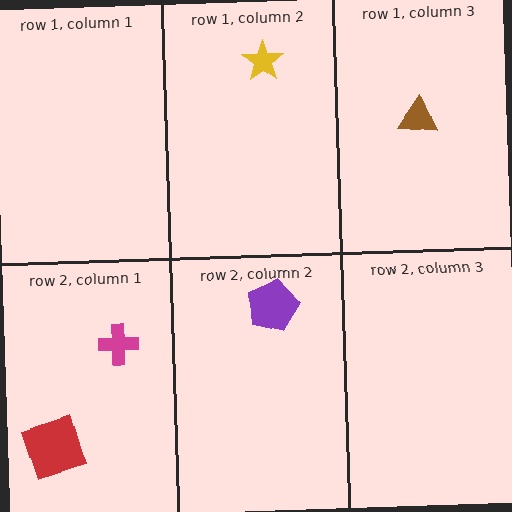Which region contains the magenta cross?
The row 2, column 1 region.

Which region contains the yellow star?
The row 1, column 2 region.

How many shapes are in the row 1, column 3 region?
1.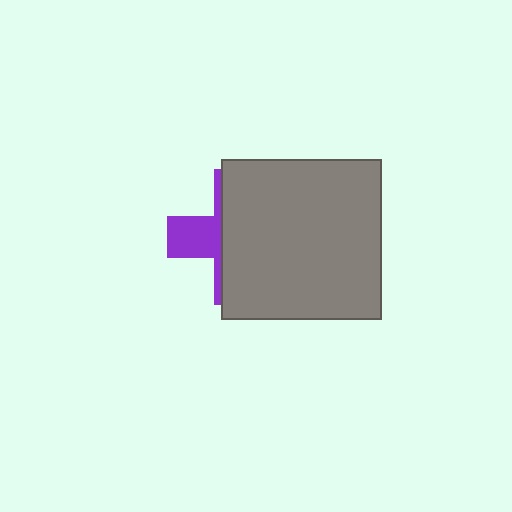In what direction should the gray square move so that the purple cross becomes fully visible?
The gray square should move right. That is the shortest direction to clear the overlap and leave the purple cross fully visible.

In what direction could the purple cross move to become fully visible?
The purple cross could move left. That would shift it out from behind the gray square entirely.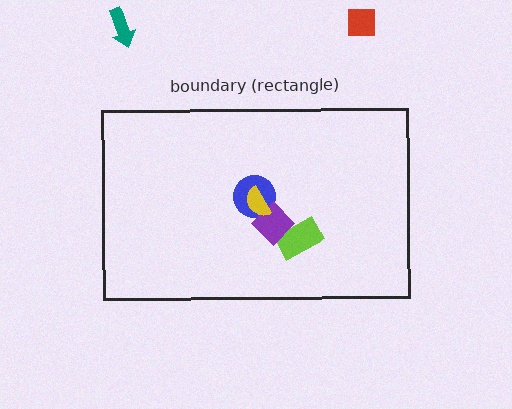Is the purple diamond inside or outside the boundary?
Inside.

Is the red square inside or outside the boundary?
Outside.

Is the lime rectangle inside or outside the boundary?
Inside.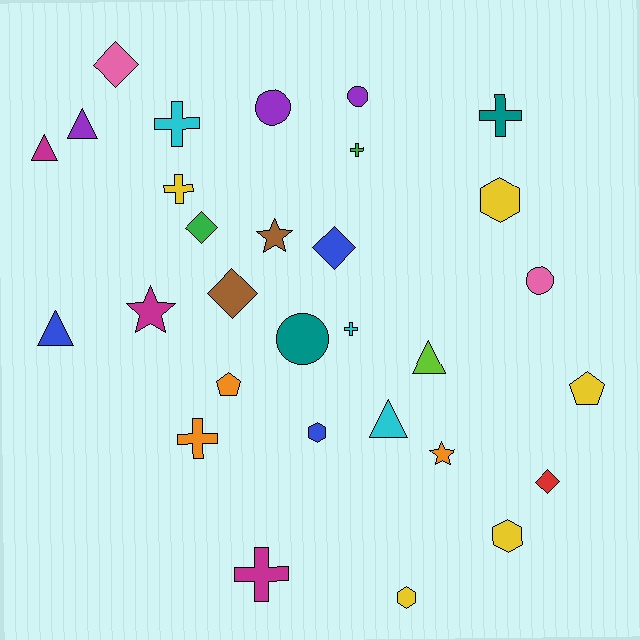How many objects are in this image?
There are 30 objects.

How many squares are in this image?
There are no squares.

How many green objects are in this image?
There are 2 green objects.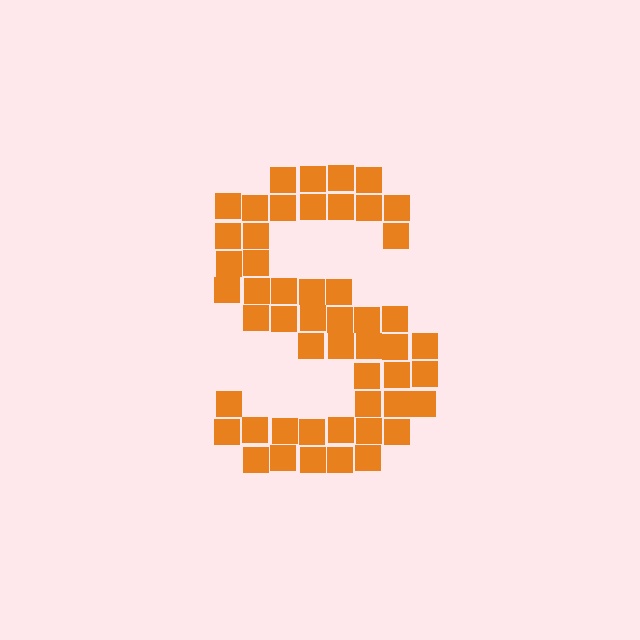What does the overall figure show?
The overall figure shows the letter S.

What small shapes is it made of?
It is made of small squares.